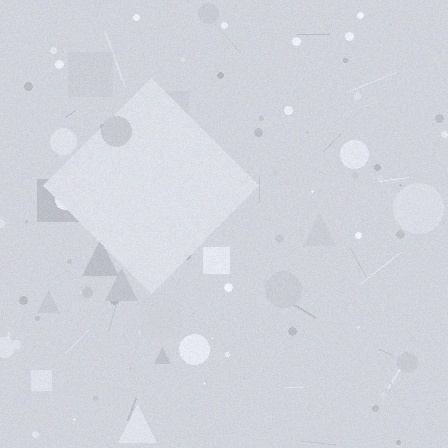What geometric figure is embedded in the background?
A diamond is embedded in the background.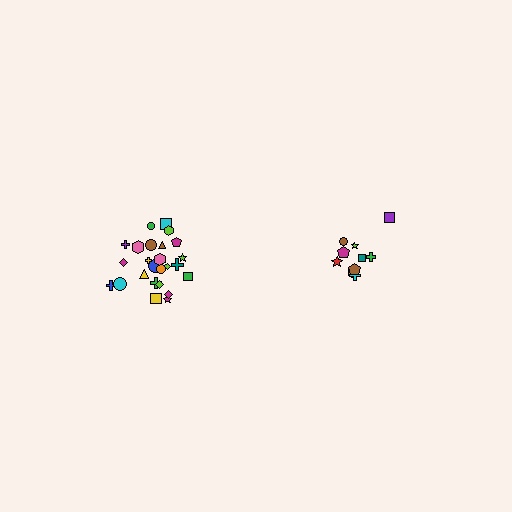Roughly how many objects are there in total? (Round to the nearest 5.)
Roughly 35 objects in total.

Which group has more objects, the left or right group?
The left group.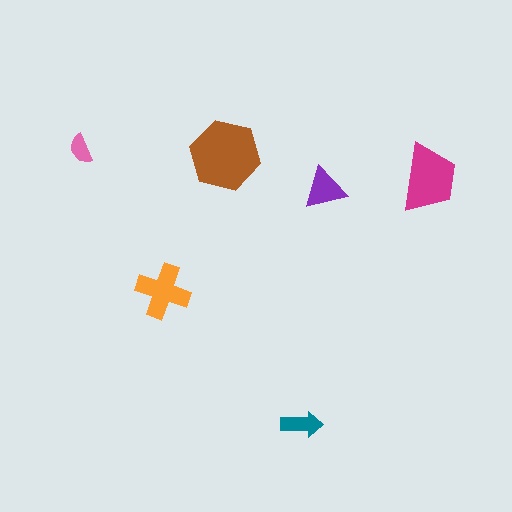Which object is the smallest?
The pink semicircle.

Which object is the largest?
The brown hexagon.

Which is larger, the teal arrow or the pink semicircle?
The teal arrow.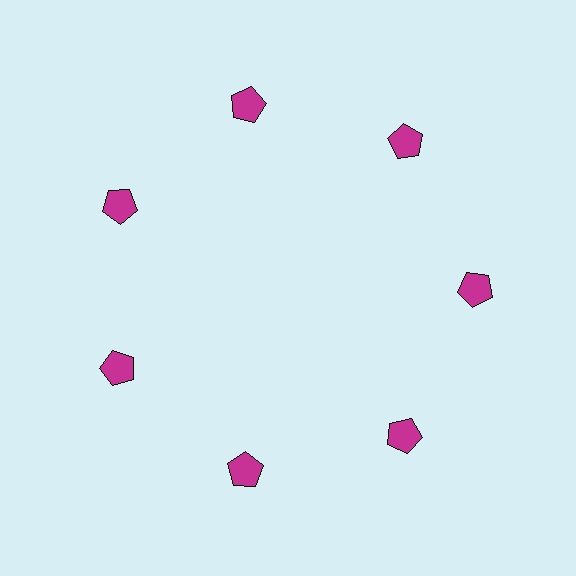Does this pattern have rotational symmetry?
Yes, this pattern has 7-fold rotational symmetry. It looks the same after rotating 51 degrees around the center.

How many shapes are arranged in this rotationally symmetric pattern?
There are 7 shapes, arranged in 7 groups of 1.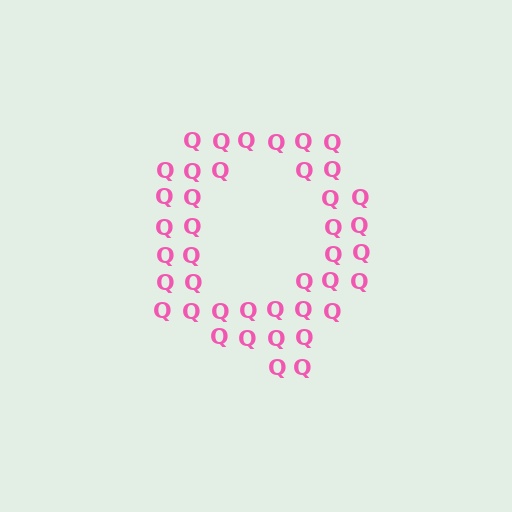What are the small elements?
The small elements are letter Q's.